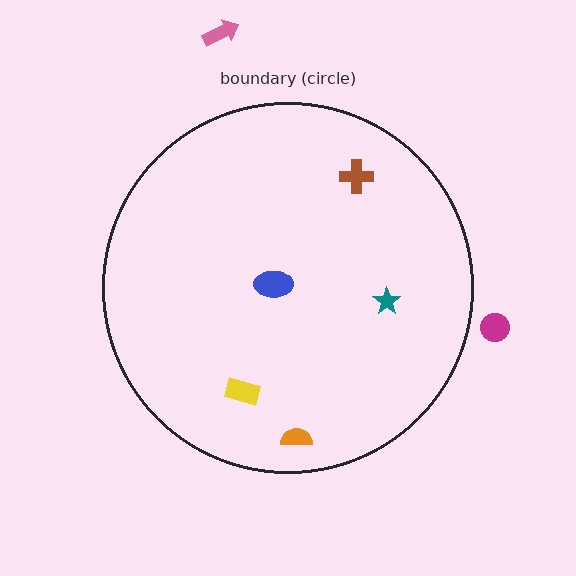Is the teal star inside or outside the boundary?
Inside.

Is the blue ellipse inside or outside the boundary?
Inside.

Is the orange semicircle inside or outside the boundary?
Inside.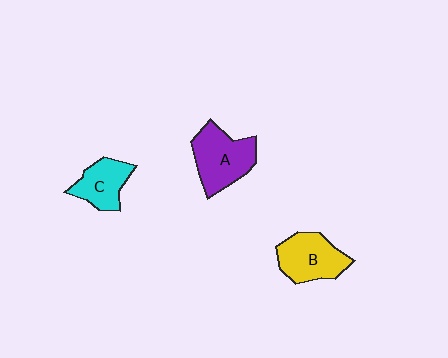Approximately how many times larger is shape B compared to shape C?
Approximately 1.3 times.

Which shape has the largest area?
Shape A (purple).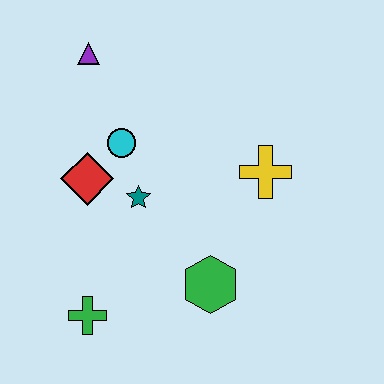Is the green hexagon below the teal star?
Yes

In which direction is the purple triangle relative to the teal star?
The purple triangle is above the teal star.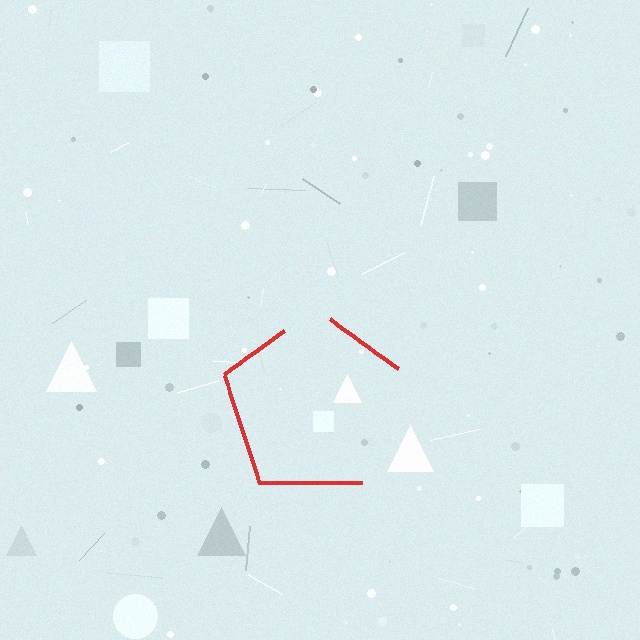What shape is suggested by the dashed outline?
The dashed outline suggests a pentagon.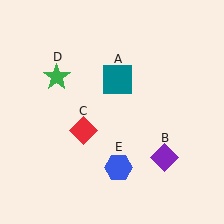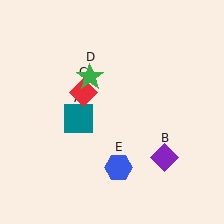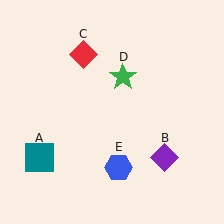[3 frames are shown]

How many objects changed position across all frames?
3 objects changed position: teal square (object A), red diamond (object C), green star (object D).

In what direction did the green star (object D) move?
The green star (object D) moved right.